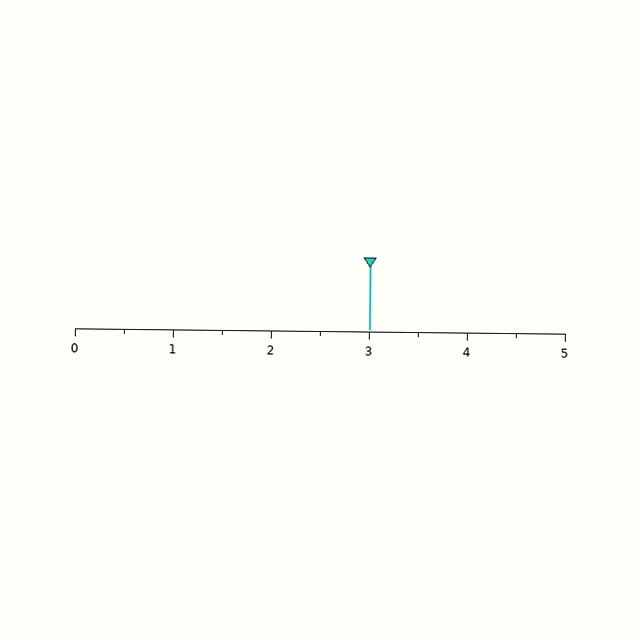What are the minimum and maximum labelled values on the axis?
The axis runs from 0 to 5.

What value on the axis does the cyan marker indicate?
The marker indicates approximately 3.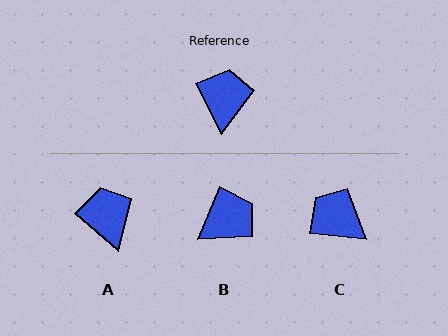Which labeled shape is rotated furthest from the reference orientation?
C, about 56 degrees away.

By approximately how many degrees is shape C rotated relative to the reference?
Approximately 56 degrees counter-clockwise.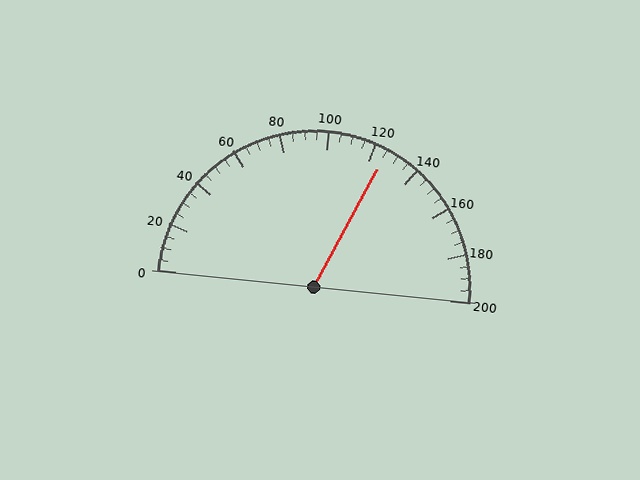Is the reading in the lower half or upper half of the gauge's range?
The reading is in the upper half of the range (0 to 200).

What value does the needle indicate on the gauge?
The needle indicates approximately 125.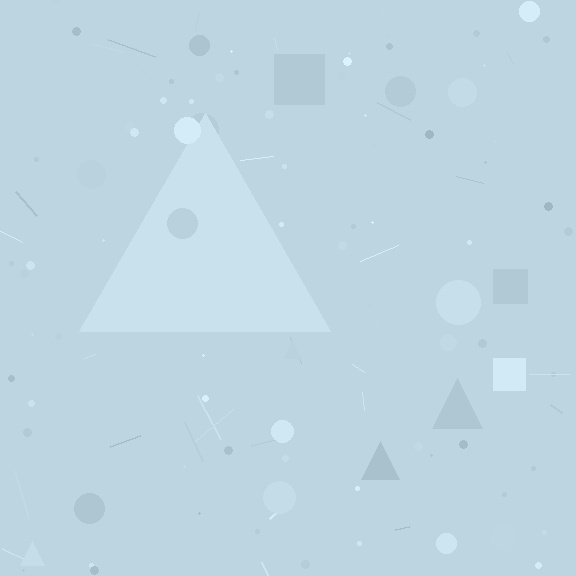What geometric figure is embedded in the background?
A triangle is embedded in the background.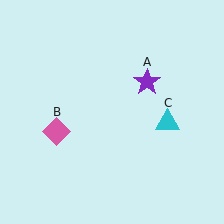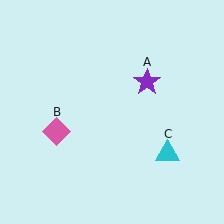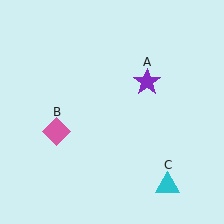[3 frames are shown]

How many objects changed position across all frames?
1 object changed position: cyan triangle (object C).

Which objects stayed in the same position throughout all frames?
Purple star (object A) and pink diamond (object B) remained stationary.